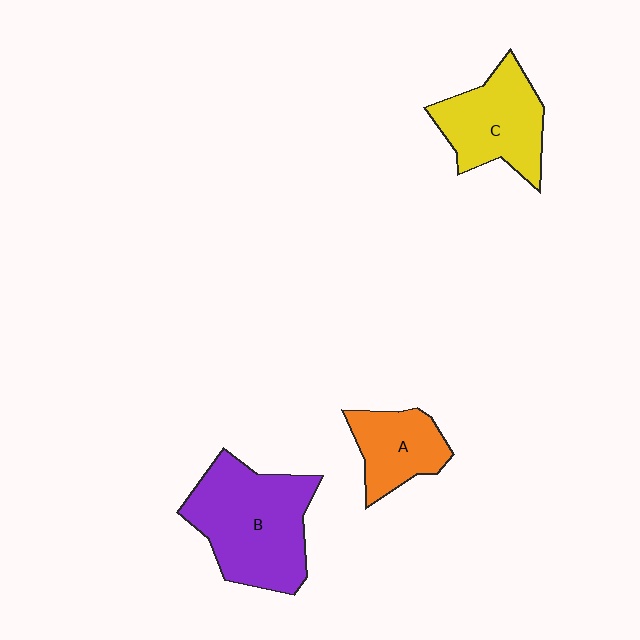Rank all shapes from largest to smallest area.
From largest to smallest: B (purple), C (yellow), A (orange).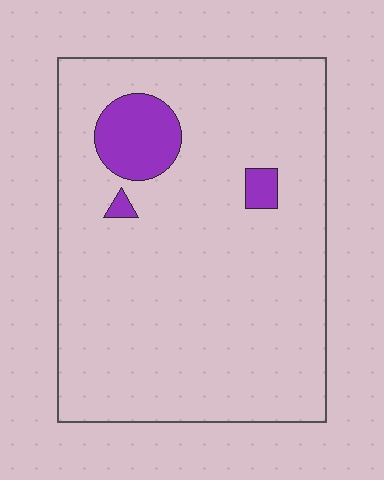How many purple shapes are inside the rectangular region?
3.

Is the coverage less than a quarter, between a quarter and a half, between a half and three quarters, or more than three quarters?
Less than a quarter.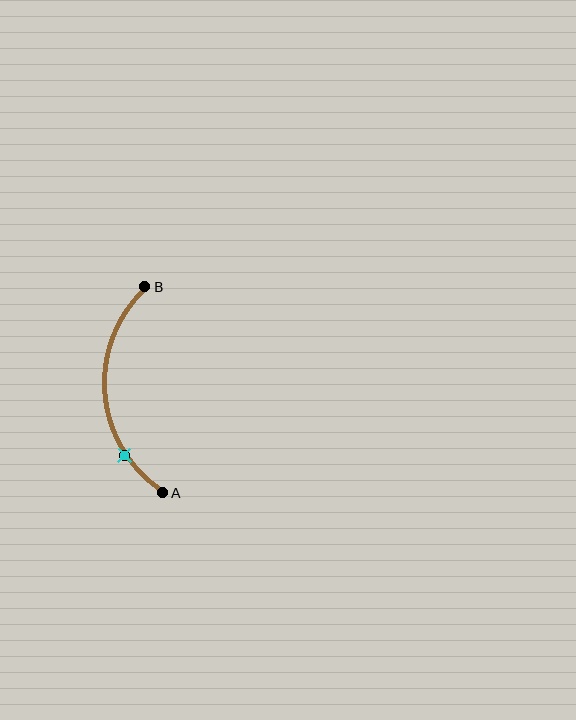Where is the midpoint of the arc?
The arc midpoint is the point on the curve farthest from the straight line joining A and B. It sits to the left of that line.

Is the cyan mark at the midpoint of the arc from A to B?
No. The cyan mark lies on the arc but is closer to endpoint A. The arc midpoint would be at the point on the curve equidistant along the arc from both A and B.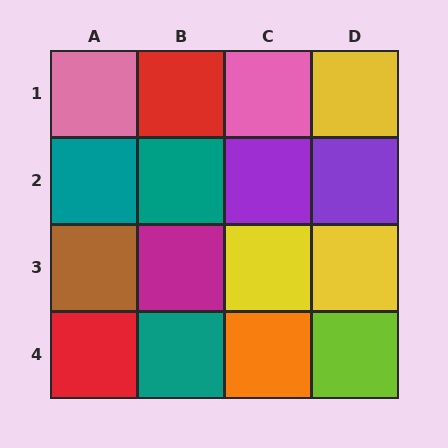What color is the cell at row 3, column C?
Yellow.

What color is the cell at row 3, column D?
Yellow.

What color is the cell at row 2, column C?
Purple.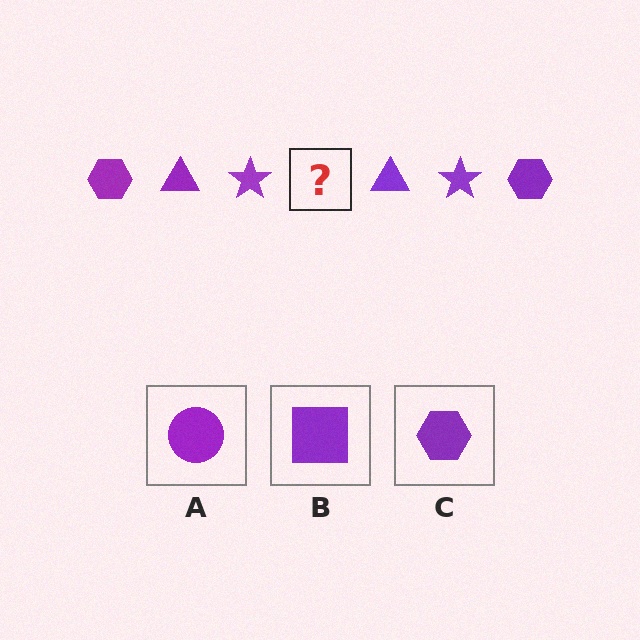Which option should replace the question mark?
Option C.